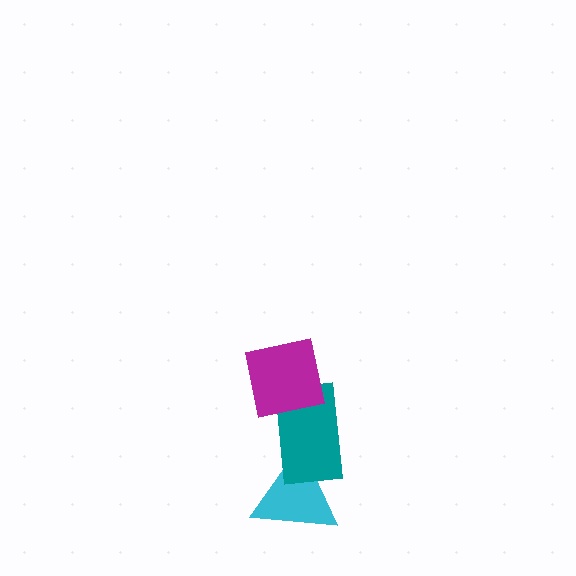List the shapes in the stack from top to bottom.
From top to bottom: the magenta square, the teal rectangle, the cyan triangle.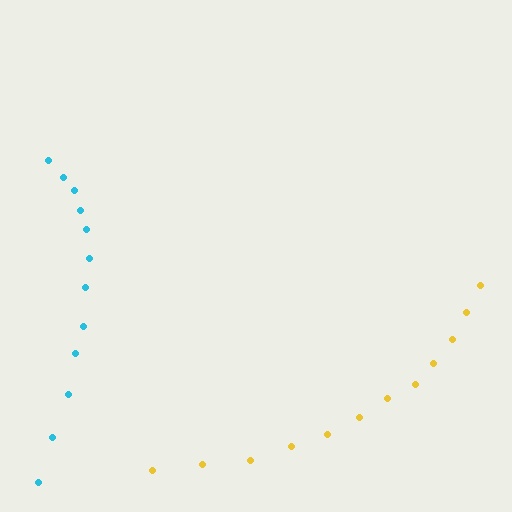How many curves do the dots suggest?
There are 2 distinct paths.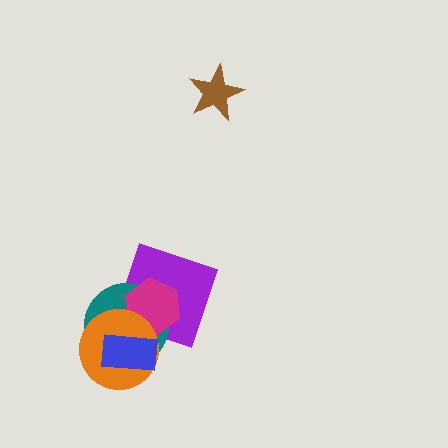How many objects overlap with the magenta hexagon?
3 objects overlap with the magenta hexagon.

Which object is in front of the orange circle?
The blue rectangle is in front of the orange circle.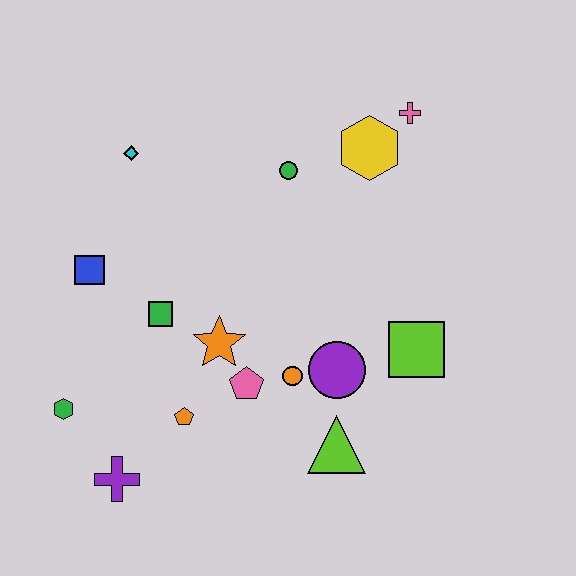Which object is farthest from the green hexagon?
The pink cross is farthest from the green hexagon.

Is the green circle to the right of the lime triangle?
No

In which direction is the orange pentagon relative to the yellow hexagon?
The orange pentagon is below the yellow hexagon.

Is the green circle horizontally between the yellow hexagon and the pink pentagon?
Yes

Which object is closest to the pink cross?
The yellow hexagon is closest to the pink cross.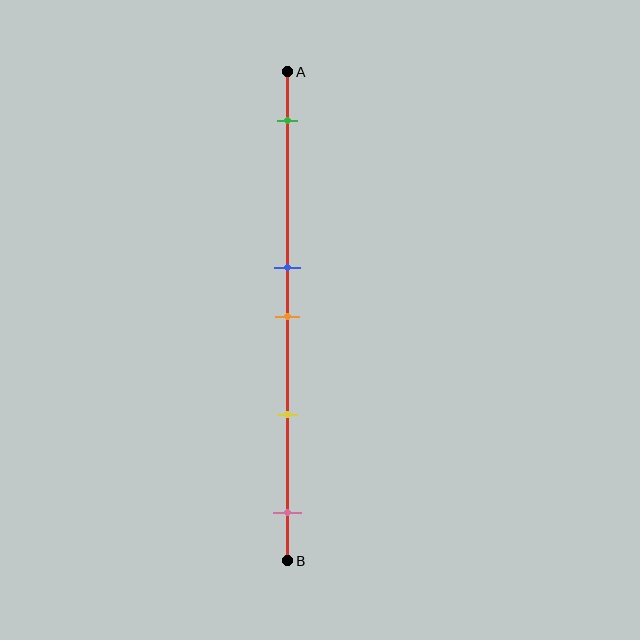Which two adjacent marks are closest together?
The blue and orange marks are the closest adjacent pair.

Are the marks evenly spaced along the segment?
No, the marks are not evenly spaced.